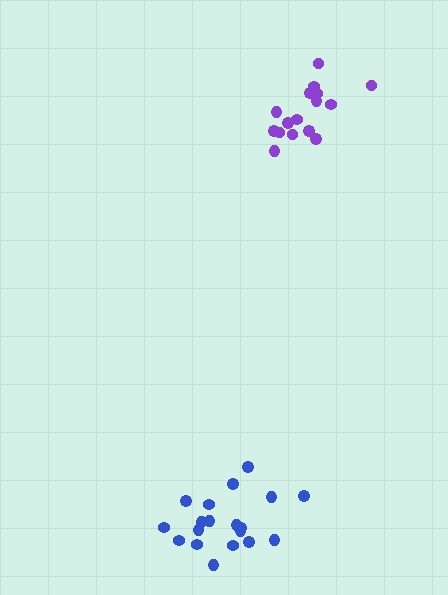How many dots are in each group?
Group 1: 19 dots, Group 2: 16 dots (35 total).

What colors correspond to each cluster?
The clusters are colored: blue, purple.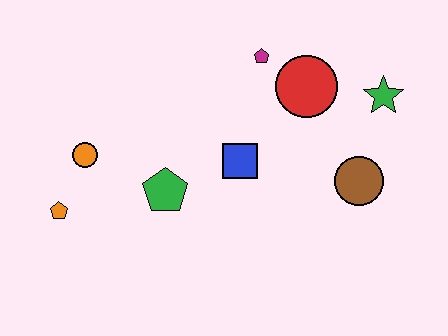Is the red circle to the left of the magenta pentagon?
No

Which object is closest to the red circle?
The magenta pentagon is closest to the red circle.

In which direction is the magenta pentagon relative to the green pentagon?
The magenta pentagon is above the green pentagon.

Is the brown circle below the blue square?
Yes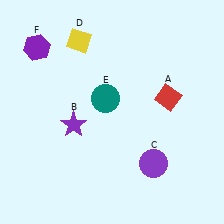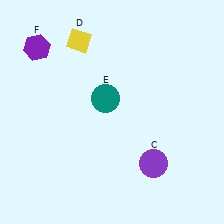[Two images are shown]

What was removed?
The purple star (B), the red diamond (A) were removed in Image 2.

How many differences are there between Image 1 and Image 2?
There are 2 differences between the two images.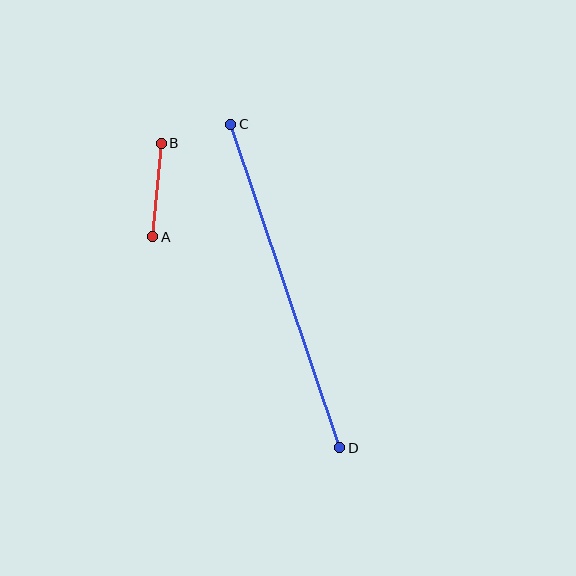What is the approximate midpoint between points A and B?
The midpoint is at approximately (157, 190) pixels.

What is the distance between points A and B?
The distance is approximately 94 pixels.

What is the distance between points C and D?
The distance is approximately 342 pixels.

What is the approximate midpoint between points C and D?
The midpoint is at approximately (285, 286) pixels.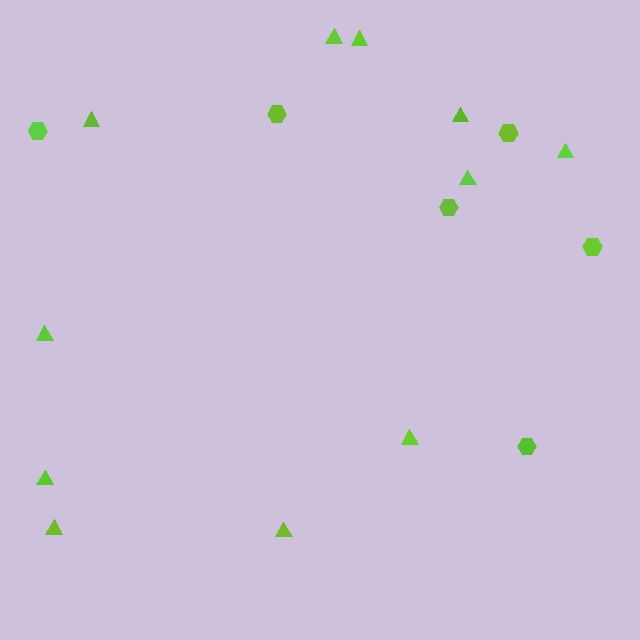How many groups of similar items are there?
There are 2 groups: one group of hexagons (6) and one group of triangles (11).